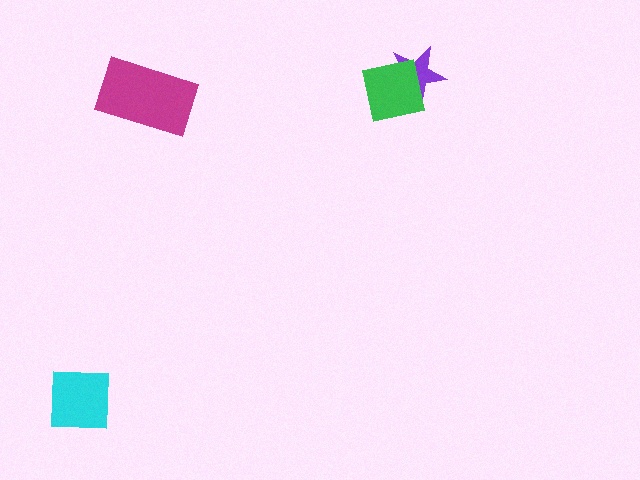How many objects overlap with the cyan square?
0 objects overlap with the cyan square.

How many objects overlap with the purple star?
1 object overlaps with the purple star.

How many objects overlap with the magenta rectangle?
0 objects overlap with the magenta rectangle.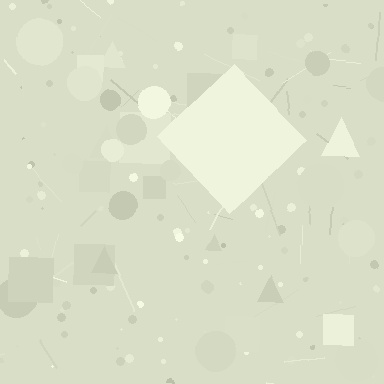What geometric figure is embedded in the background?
A diamond is embedded in the background.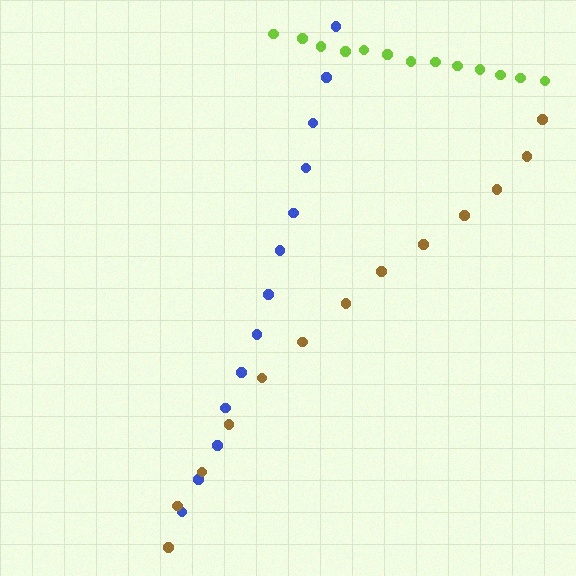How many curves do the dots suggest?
There are 3 distinct paths.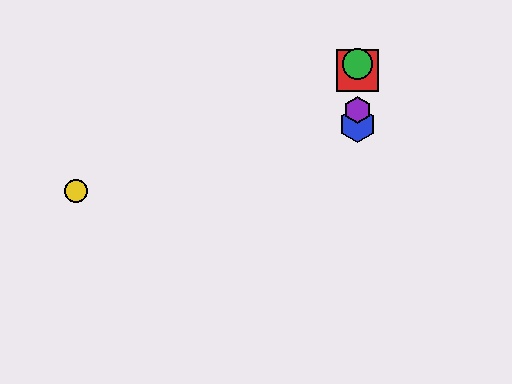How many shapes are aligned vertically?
4 shapes (the red square, the blue hexagon, the green circle, the purple hexagon) are aligned vertically.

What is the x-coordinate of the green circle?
The green circle is at x≈357.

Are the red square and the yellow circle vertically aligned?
No, the red square is at x≈357 and the yellow circle is at x≈76.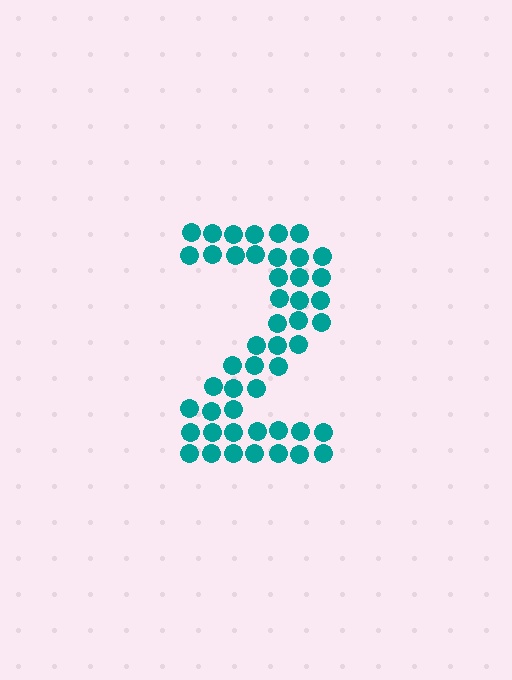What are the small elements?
The small elements are circles.